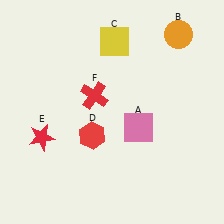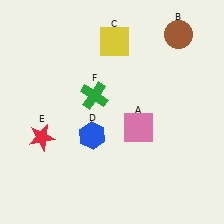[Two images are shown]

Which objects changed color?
B changed from orange to brown. D changed from red to blue. F changed from red to green.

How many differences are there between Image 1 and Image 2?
There are 3 differences between the two images.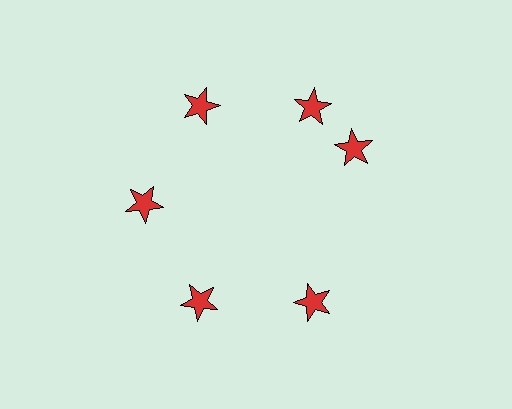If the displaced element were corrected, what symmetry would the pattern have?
It would have 6-fold rotational symmetry — the pattern would map onto itself every 60 degrees.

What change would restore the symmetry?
The symmetry would be restored by rotating it back into even spacing with its neighbors so that all 6 stars sit at equal angles and equal distance from the center.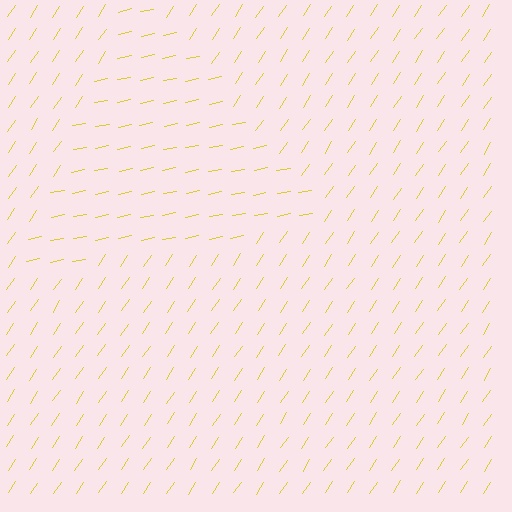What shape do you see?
I see a triangle.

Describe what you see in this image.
The image is filled with small yellow line segments. A triangle region in the image has lines oriented differently from the surrounding lines, creating a visible texture boundary.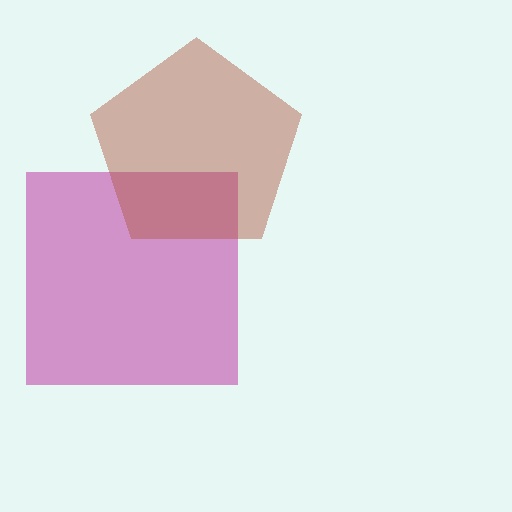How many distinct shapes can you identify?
There are 2 distinct shapes: a magenta square, a brown pentagon.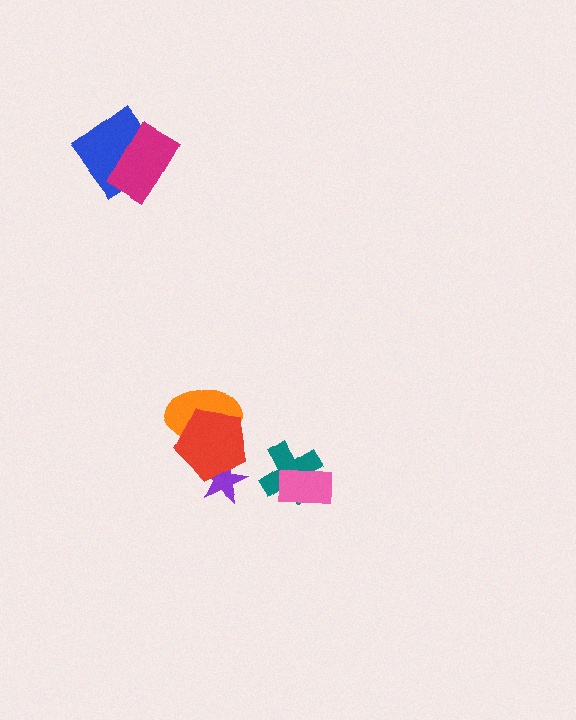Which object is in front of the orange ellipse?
The red pentagon is in front of the orange ellipse.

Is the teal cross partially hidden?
Yes, it is partially covered by another shape.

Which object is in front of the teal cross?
The pink rectangle is in front of the teal cross.